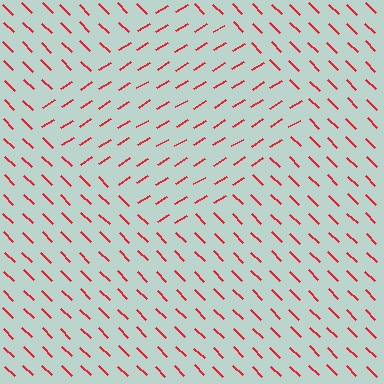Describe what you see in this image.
The image is filled with small red line segments. A diamond region in the image has lines oriented differently from the surrounding lines, creating a visible texture boundary.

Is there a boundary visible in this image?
Yes, there is a texture boundary formed by a change in line orientation.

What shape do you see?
I see a diamond.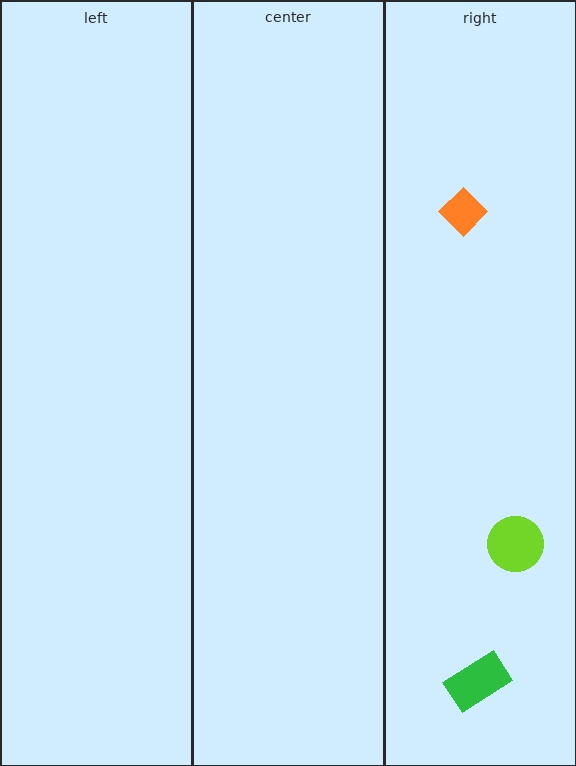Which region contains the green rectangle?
The right region.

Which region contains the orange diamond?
The right region.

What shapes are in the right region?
The lime circle, the orange diamond, the green rectangle.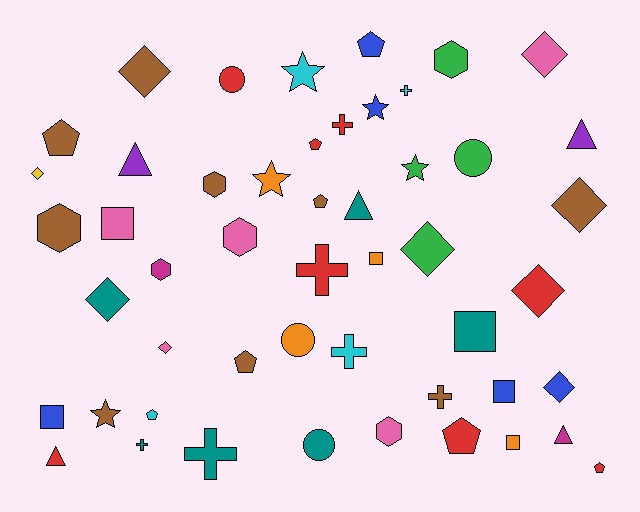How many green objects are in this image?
There are 4 green objects.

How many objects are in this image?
There are 50 objects.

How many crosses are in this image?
There are 7 crosses.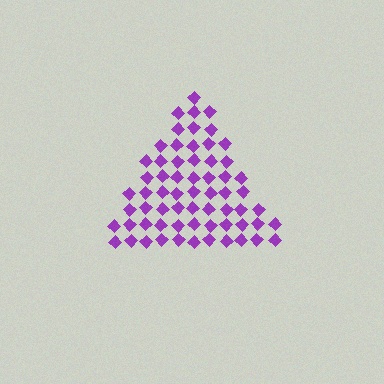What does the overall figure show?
The overall figure shows a triangle.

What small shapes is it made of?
It is made of small diamonds.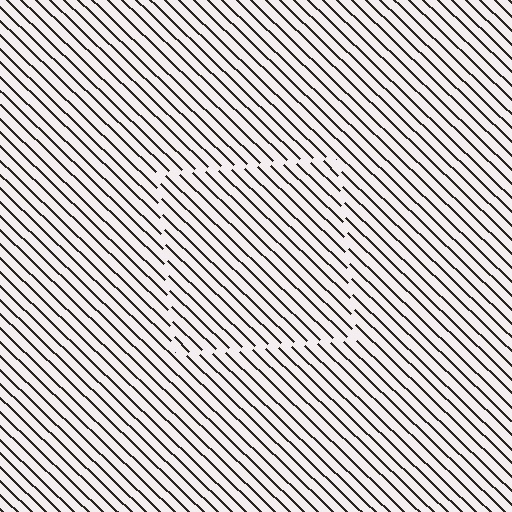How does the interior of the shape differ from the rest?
The interior of the shape contains the same grating, shifted by half a period — the contour is defined by the phase discontinuity where line-ends from the inner and outer gratings abut.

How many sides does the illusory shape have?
4 sides — the line-ends trace a square.